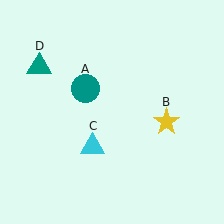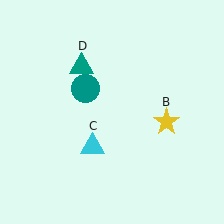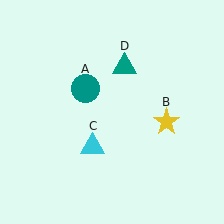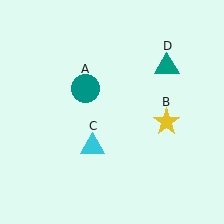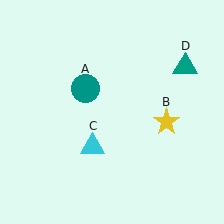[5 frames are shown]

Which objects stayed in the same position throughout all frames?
Teal circle (object A) and yellow star (object B) and cyan triangle (object C) remained stationary.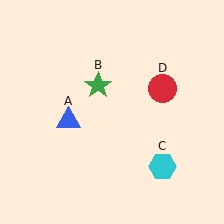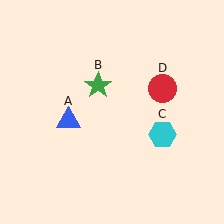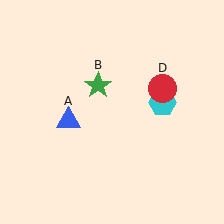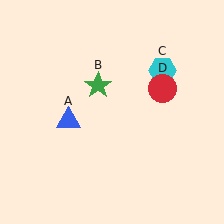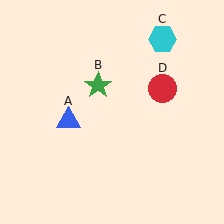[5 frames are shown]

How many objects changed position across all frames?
1 object changed position: cyan hexagon (object C).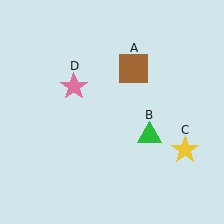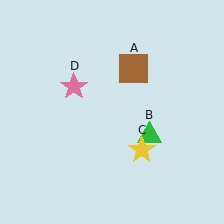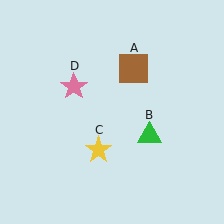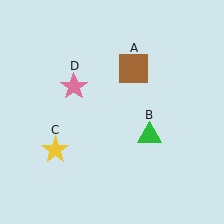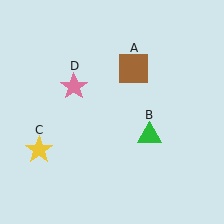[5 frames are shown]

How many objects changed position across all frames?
1 object changed position: yellow star (object C).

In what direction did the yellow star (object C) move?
The yellow star (object C) moved left.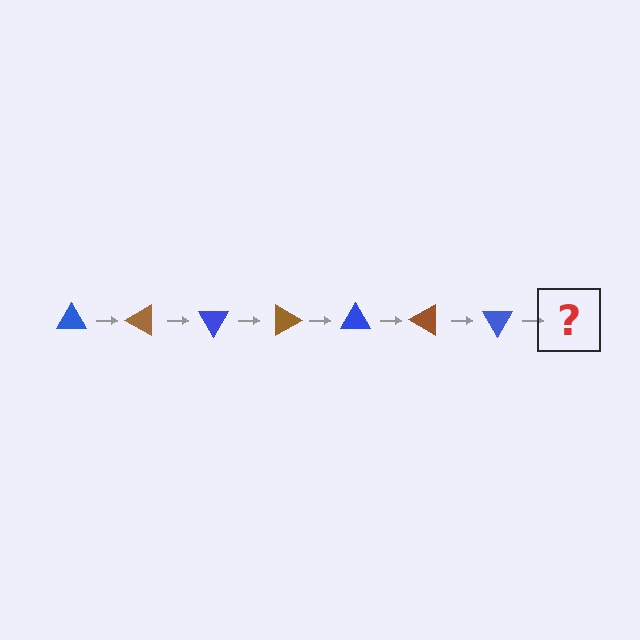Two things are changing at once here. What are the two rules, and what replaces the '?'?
The two rules are that it rotates 30 degrees each step and the color cycles through blue and brown. The '?' should be a brown triangle, rotated 210 degrees from the start.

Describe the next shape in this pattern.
It should be a brown triangle, rotated 210 degrees from the start.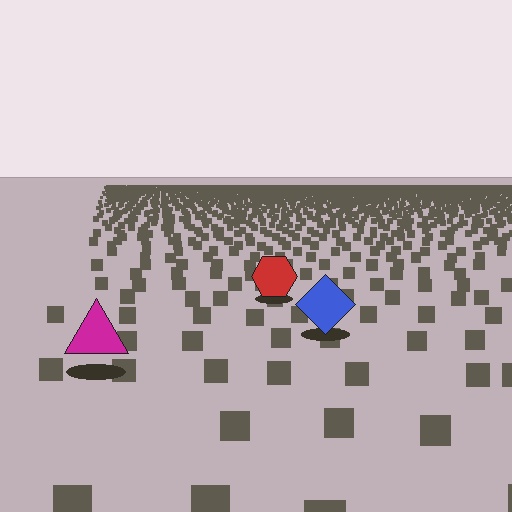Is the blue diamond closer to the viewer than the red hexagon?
Yes. The blue diamond is closer — you can tell from the texture gradient: the ground texture is coarser near it.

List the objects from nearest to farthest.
From nearest to farthest: the magenta triangle, the blue diamond, the red hexagon.